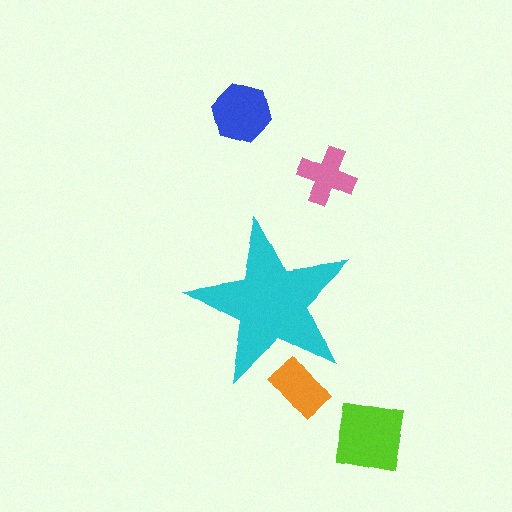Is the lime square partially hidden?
No, the lime square is fully visible.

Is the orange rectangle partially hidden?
Yes, the orange rectangle is partially hidden behind the cyan star.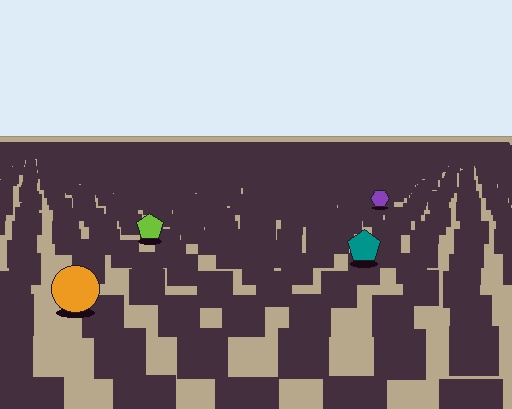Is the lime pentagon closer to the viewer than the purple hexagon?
Yes. The lime pentagon is closer — you can tell from the texture gradient: the ground texture is coarser near it.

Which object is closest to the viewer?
The orange circle is closest. The texture marks near it are larger and more spread out.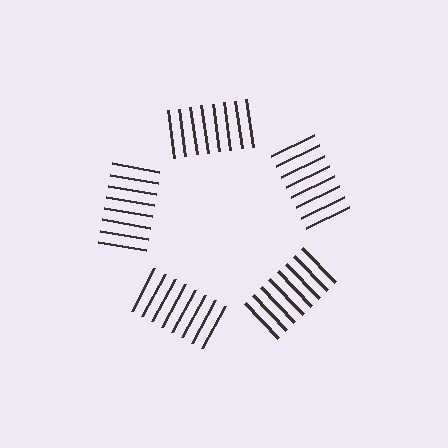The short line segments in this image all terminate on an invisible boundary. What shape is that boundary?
An illusory pentagon — the line segments terminate on its edges but no continuous stroke is drawn.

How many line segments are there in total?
40 — 8 along each of the 5 edges.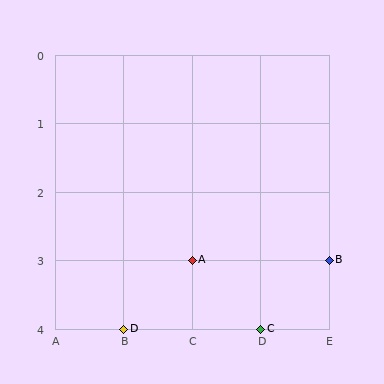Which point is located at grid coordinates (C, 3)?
Point A is at (C, 3).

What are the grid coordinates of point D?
Point D is at grid coordinates (B, 4).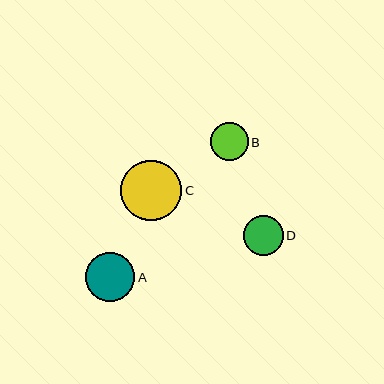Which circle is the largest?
Circle C is the largest with a size of approximately 61 pixels.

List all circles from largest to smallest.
From largest to smallest: C, A, D, B.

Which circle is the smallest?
Circle B is the smallest with a size of approximately 38 pixels.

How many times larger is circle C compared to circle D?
Circle C is approximately 1.5 times the size of circle D.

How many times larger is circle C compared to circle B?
Circle C is approximately 1.6 times the size of circle B.